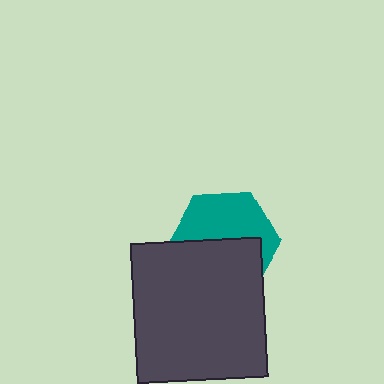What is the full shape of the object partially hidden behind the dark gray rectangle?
The partially hidden object is a teal hexagon.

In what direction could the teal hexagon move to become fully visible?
The teal hexagon could move up. That would shift it out from behind the dark gray rectangle entirely.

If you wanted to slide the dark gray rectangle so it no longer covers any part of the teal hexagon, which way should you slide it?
Slide it down — that is the most direct way to separate the two shapes.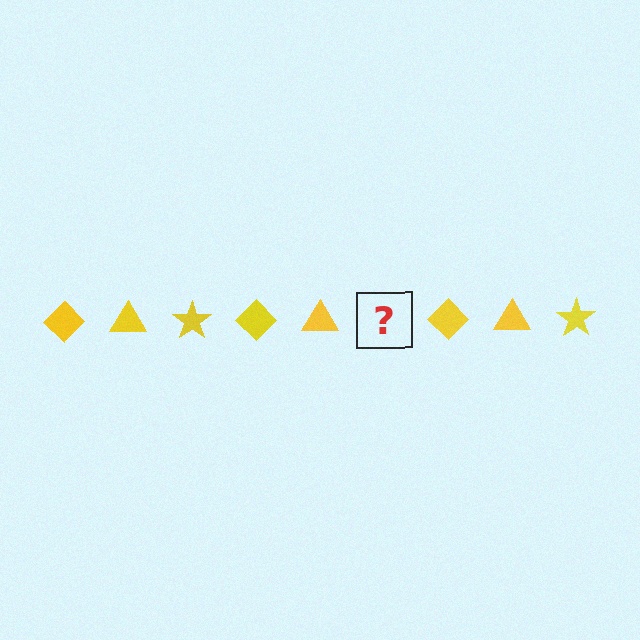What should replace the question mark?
The question mark should be replaced with a yellow star.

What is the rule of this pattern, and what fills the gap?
The rule is that the pattern cycles through diamond, triangle, star shapes in yellow. The gap should be filled with a yellow star.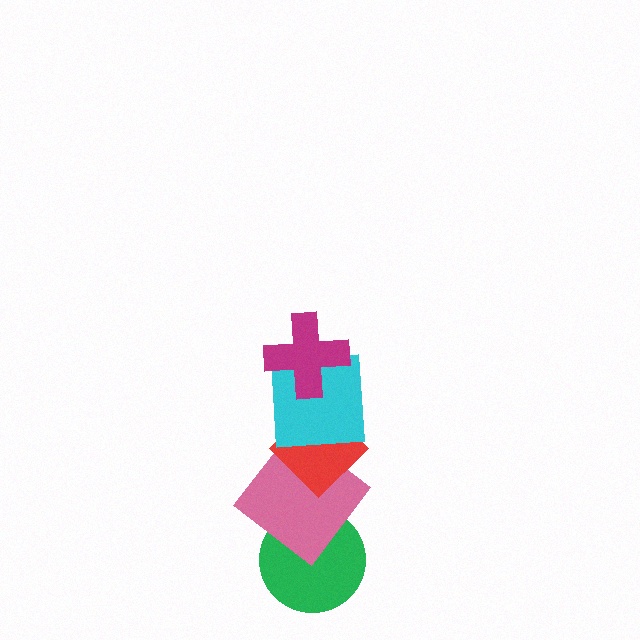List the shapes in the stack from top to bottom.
From top to bottom: the magenta cross, the cyan square, the red diamond, the pink diamond, the green circle.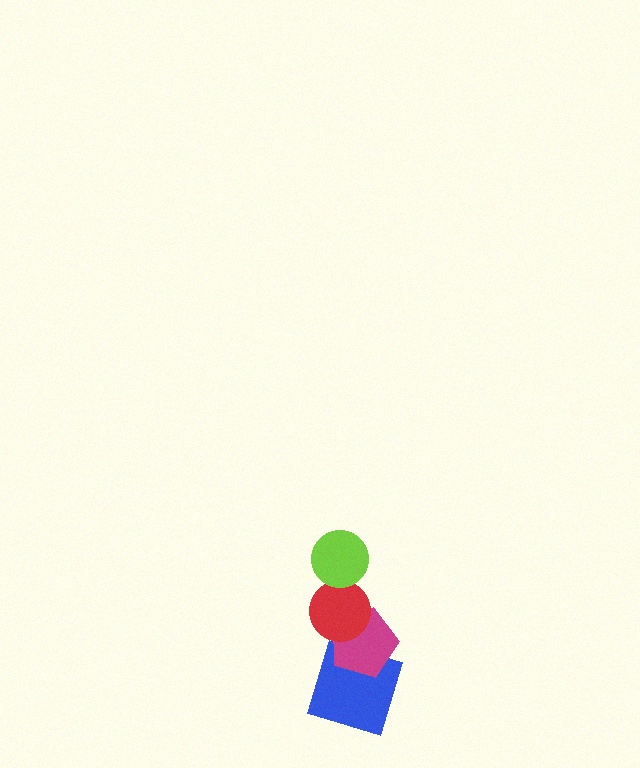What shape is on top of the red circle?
The lime circle is on top of the red circle.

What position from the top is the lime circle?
The lime circle is 1st from the top.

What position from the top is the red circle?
The red circle is 2nd from the top.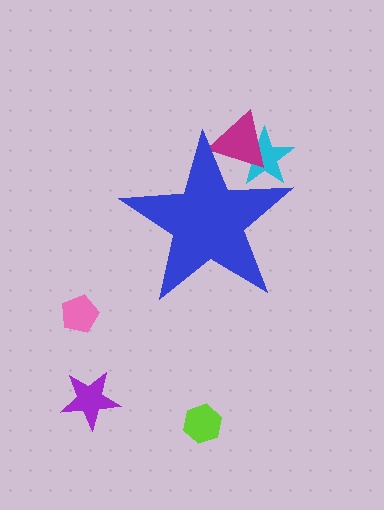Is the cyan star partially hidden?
Yes, the cyan star is partially hidden behind the blue star.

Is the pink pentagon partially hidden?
No, the pink pentagon is fully visible.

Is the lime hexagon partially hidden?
No, the lime hexagon is fully visible.